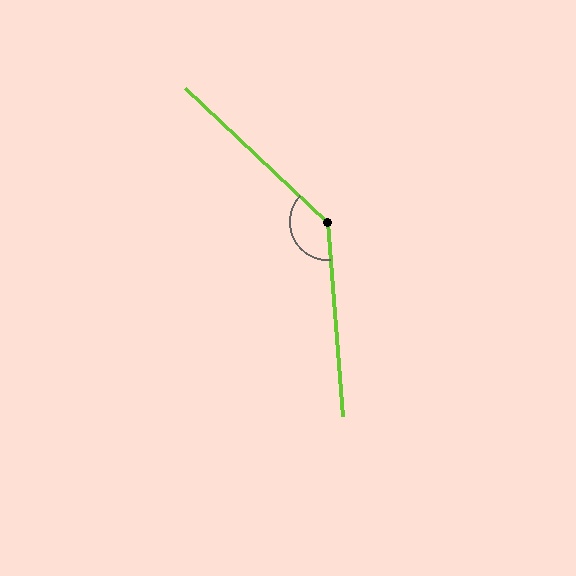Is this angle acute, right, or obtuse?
It is obtuse.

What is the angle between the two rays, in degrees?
Approximately 138 degrees.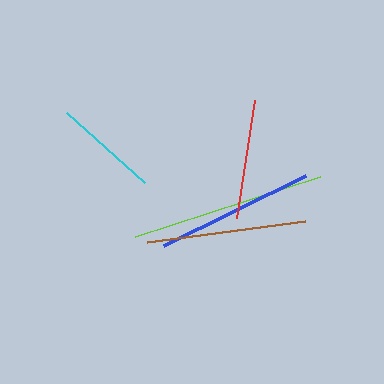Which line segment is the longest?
The lime line is the longest at approximately 194 pixels.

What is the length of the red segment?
The red segment is approximately 120 pixels long.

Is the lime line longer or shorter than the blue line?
The lime line is longer than the blue line.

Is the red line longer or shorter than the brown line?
The brown line is longer than the red line.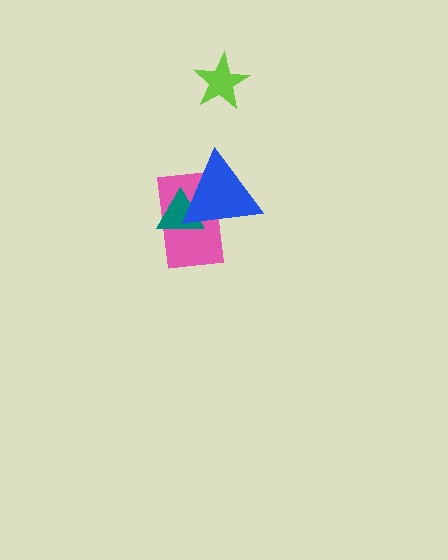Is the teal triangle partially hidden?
Yes, it is partially covered by another shape.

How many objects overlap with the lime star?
0 objects overlap with the lime star.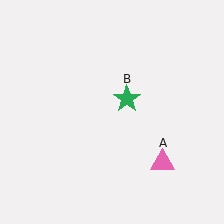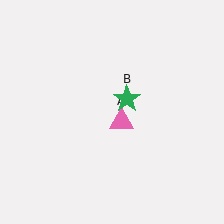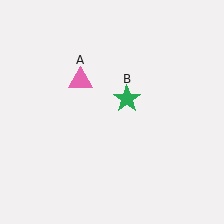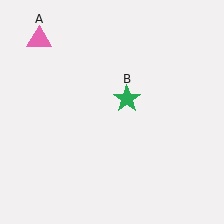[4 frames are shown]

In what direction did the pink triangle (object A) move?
The pink triangle (object A) moved up and to the left.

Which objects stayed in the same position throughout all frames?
Green star (object B) remained stationary.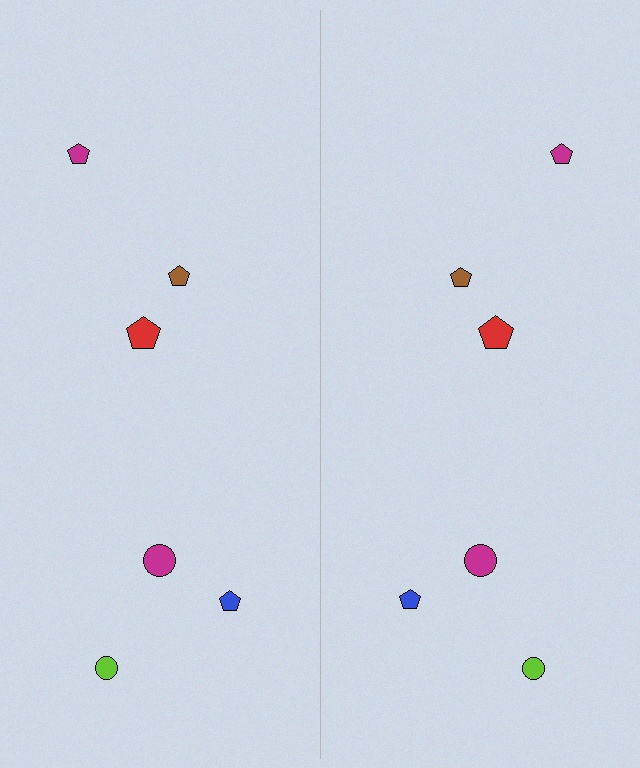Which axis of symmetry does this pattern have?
The pattern has a vertical axis of symmetry running through the center of the image.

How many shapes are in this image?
There are 12 shapes in this image.